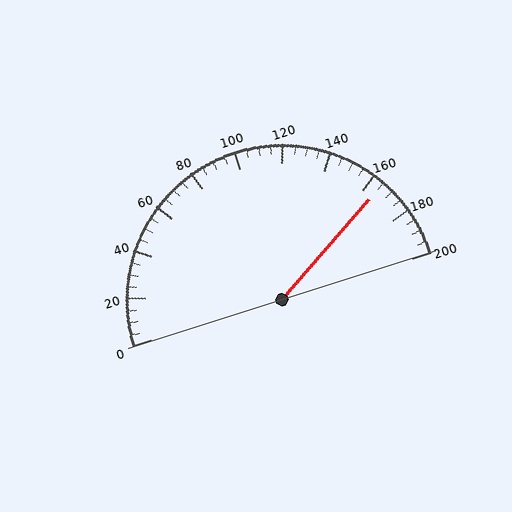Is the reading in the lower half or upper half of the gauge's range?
The reading is in the upper half of the range (0 to 200).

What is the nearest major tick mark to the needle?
The nearest major tick mark is 160.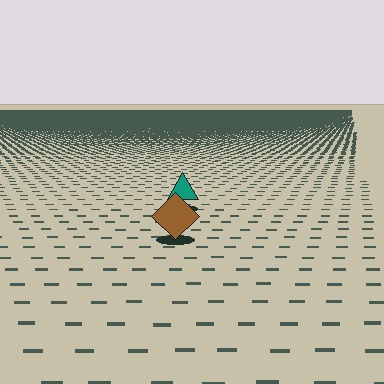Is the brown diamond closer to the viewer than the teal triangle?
Yes. The brown diamond is closer — you can tell from the texture gradient: the ground texture is coarser near it.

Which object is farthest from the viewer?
The teal triangle is farthest from the viewer. It appears smaller and the ground texture around it is denser.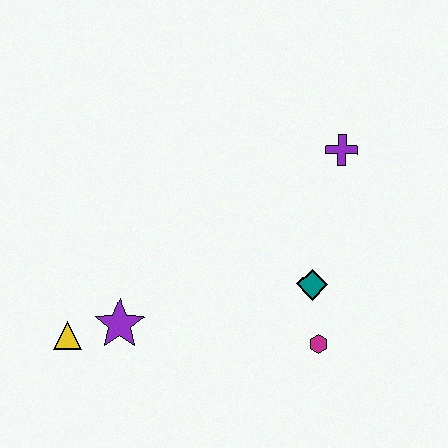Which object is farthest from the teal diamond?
The yellow triangle is farthest from the teal diamond.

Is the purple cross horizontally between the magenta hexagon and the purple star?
No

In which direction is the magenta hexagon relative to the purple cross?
The magenta hexagon is below the purple cross.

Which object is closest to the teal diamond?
The magenta hexagon is closest to the teal diamond.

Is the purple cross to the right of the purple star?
Yes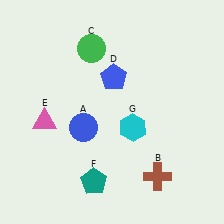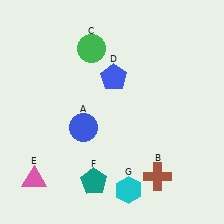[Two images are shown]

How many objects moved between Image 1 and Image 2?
2 objects moved between the two images.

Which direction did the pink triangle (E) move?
The pink triangle (E) moved down.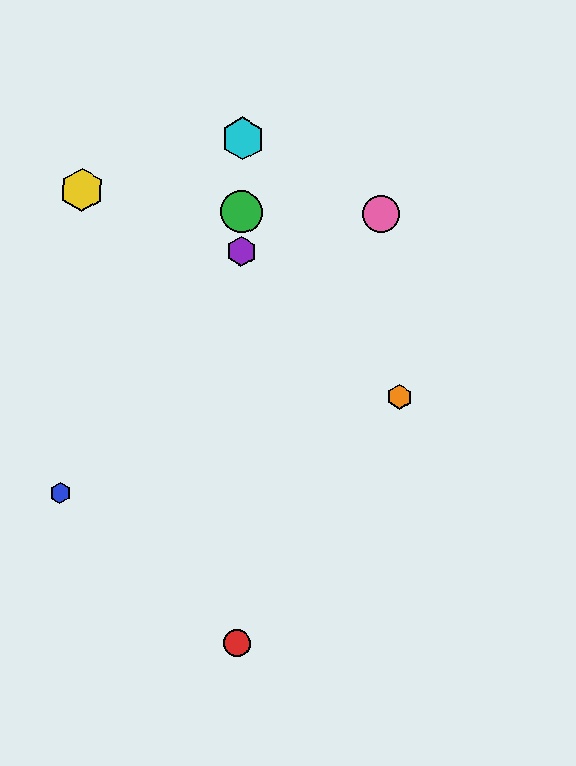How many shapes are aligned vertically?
4 shapes (the red circle, the green circle, the purple hexagon, the cyan hexagon) are aligned vertically.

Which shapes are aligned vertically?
The red circle, the green circle, the purple hexagon, the cyan hexagon are aligned vertically.